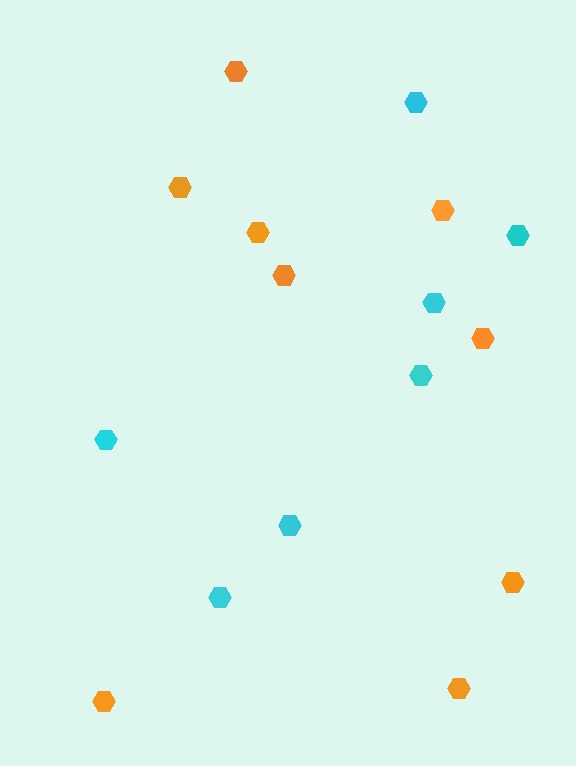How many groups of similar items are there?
There are 2 groups: one group of cyan hexagons (7) and one group of orange hexagons (9).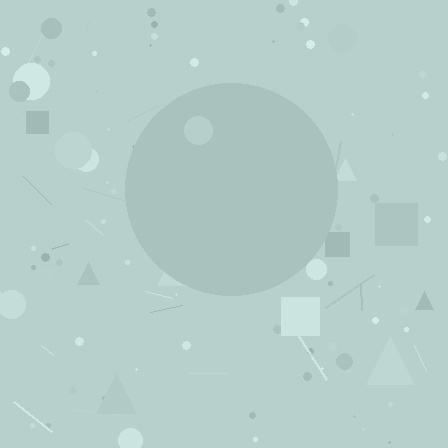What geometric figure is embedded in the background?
A circle is embedded in the background.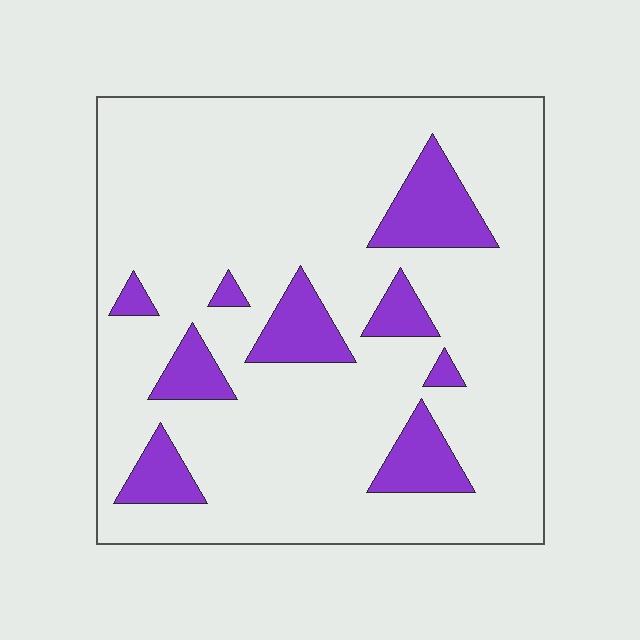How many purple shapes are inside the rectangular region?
9.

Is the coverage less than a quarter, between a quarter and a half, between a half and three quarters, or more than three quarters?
Less than a quarter.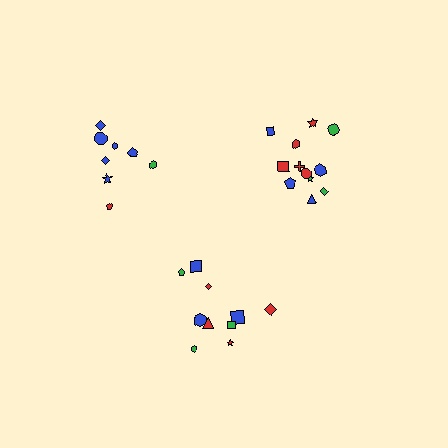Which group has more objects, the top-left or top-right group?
The top-right group.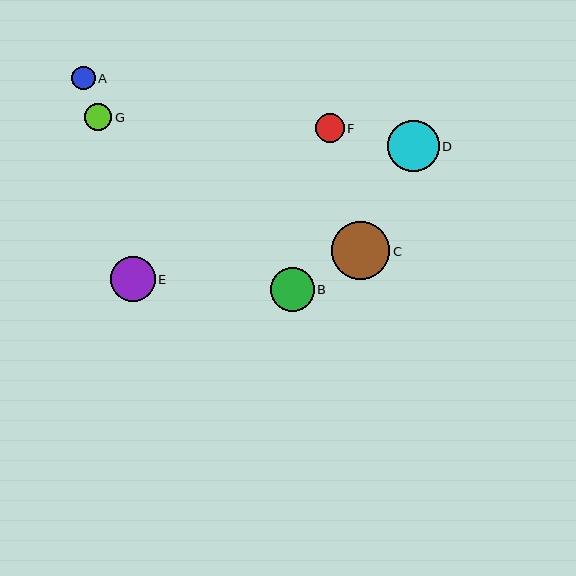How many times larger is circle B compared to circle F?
Circle B is approximately 1.5 times the size of circle F.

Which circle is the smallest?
Circle A is the smallest with a size of approximately 23 pixels.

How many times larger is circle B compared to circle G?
Circle B is approximately 1.6 times the size of circle G.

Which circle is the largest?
Circle C is the largest with a size of approximately 58 pixels.